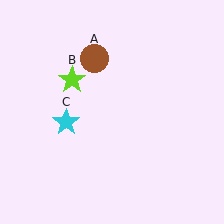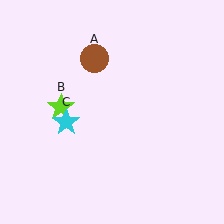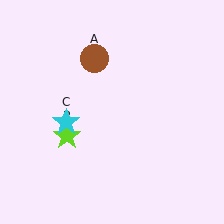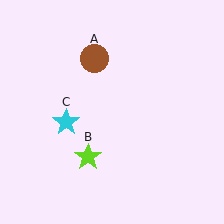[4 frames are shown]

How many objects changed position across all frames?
1 object changed position: lime star (object B).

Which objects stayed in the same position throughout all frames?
Brown circle (object A) and cyan star (object C) remained stationary.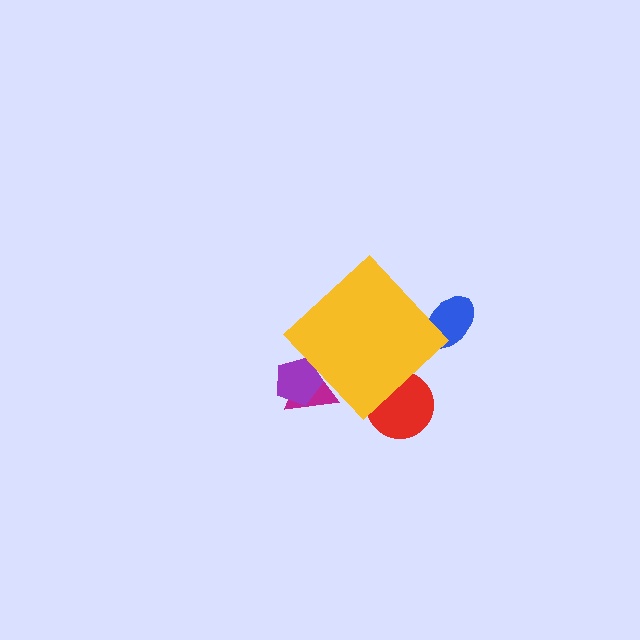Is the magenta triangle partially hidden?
Yes, the magenta triangle is partially hidden behind the yellow diamond.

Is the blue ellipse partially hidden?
Yes, the blue ellipse is partially hidden behind the yellow diamond.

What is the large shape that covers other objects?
A yellow diamond.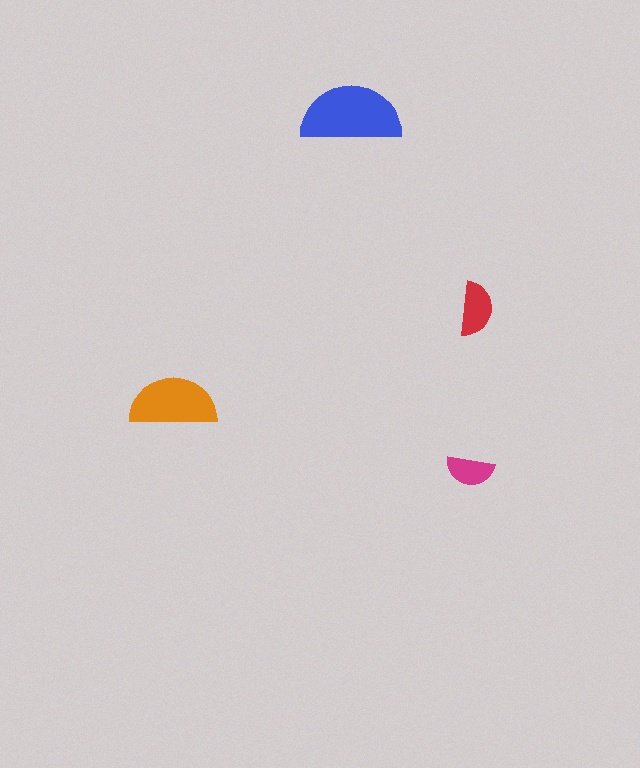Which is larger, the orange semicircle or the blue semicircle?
The blue one.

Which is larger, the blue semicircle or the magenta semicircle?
The blue one.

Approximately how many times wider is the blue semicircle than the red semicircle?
About 2 times wider.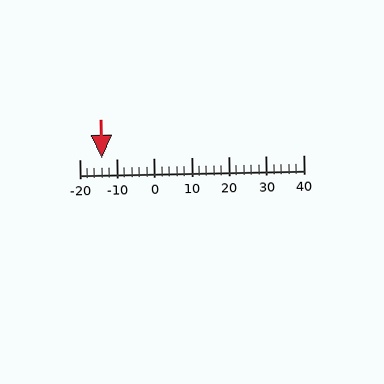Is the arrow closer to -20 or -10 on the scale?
The arrow is closer to -10.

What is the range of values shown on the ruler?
The ruler shows values from -20 to 40.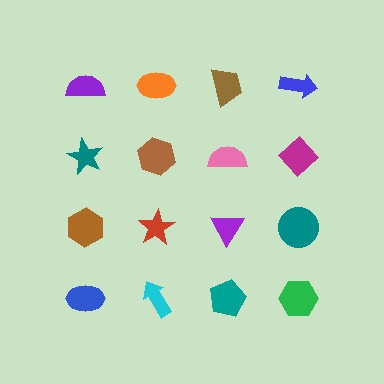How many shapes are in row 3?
4 shapes.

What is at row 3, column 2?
A red star.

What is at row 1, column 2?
An orange ellipse.